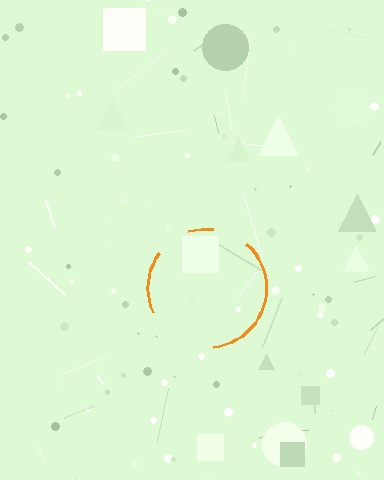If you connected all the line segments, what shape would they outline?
They would outline a circle.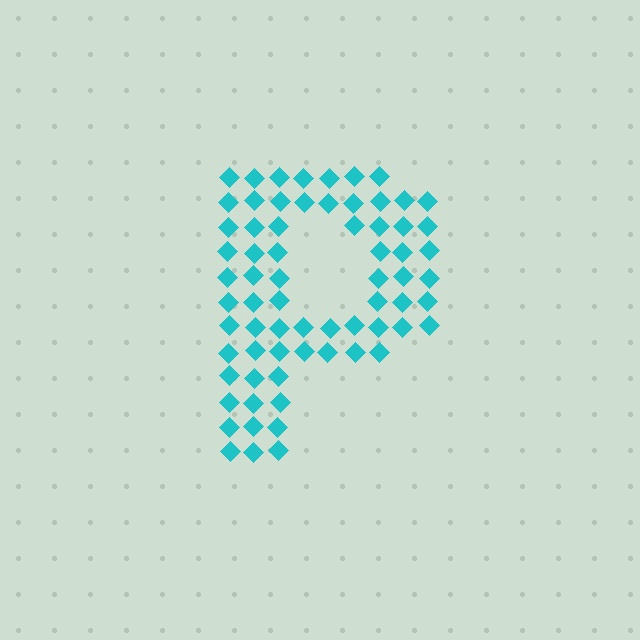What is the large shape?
The large shape is the letter P.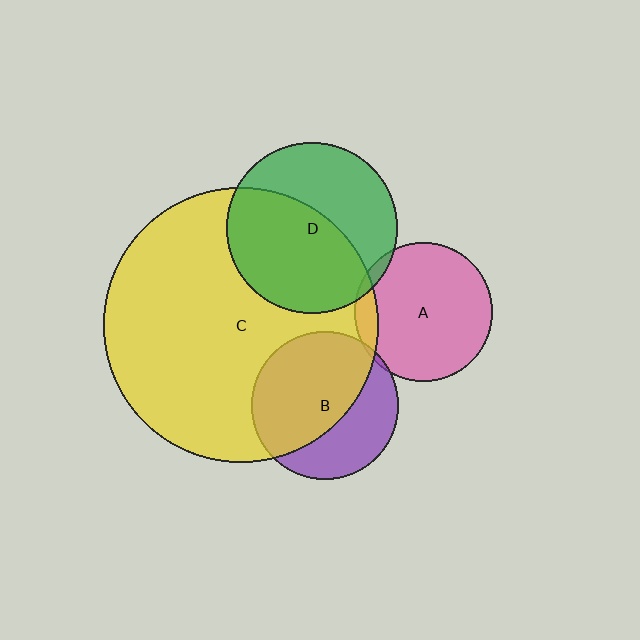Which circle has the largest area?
Circle C (yellow).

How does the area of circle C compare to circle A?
Approximately 3.9 times.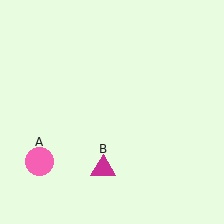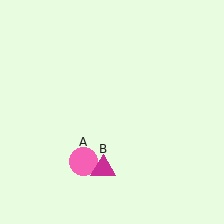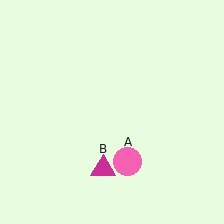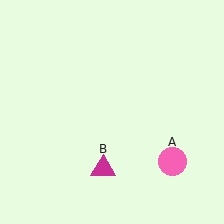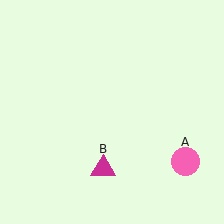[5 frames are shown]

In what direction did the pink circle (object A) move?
The pink circle (object A) moved right.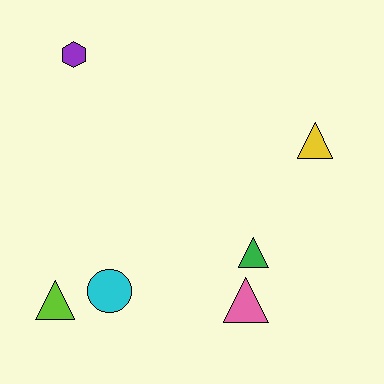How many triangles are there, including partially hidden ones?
There are 4 triangles.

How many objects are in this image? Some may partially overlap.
There are 6 objects.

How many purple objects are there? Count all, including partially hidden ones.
There is 1 purple object.